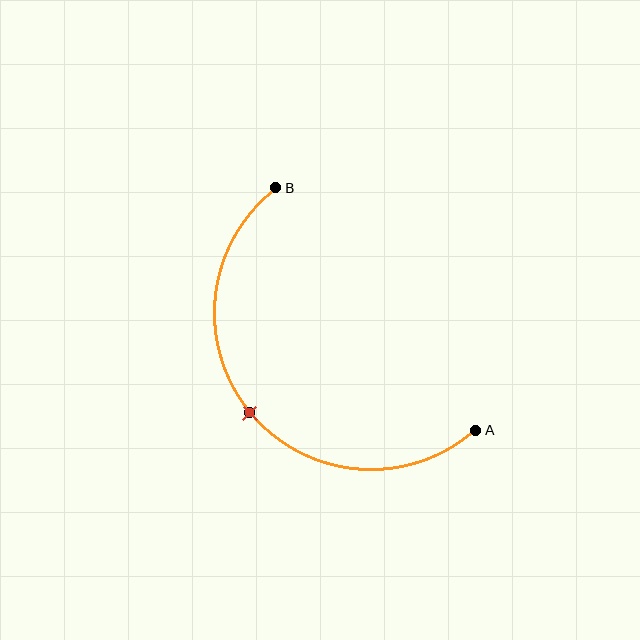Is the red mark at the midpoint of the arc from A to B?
Yes. The red mark lies on the arc at equal arc-length from both A and B — it is the arc midpoint.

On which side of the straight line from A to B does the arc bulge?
The arc bulges below and to the left of the straight line connecting A and B.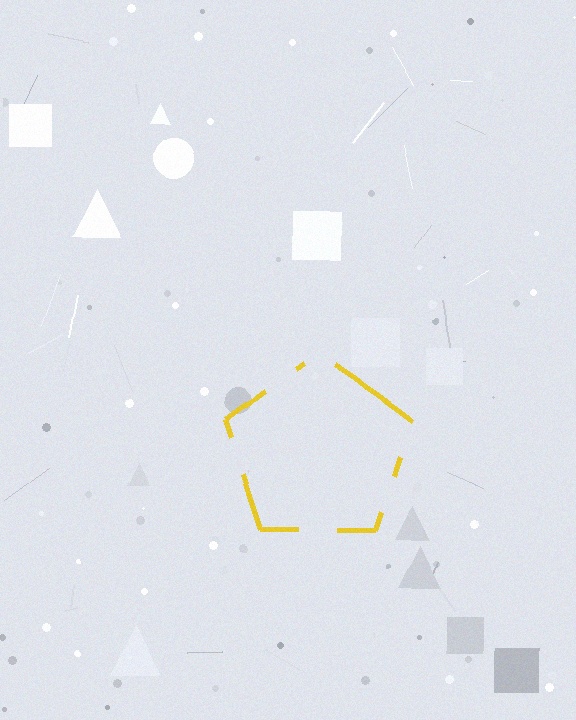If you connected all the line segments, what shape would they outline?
They would outline a pentagon.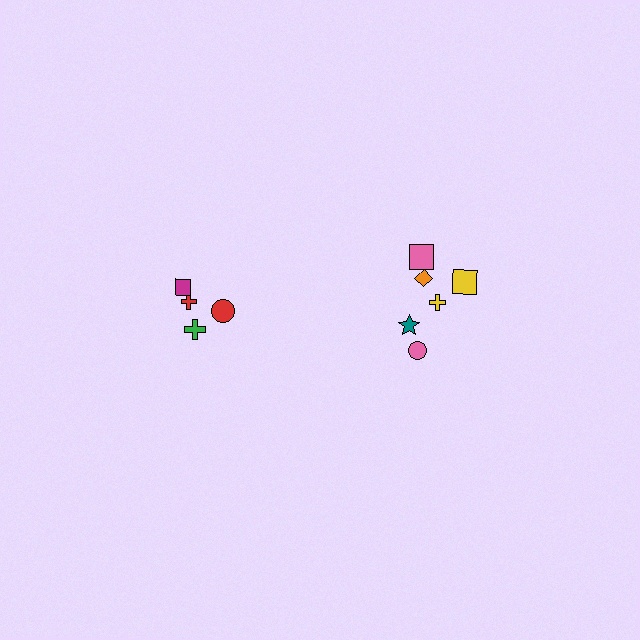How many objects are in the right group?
There are 6 objects.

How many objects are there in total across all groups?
There are 10 objects.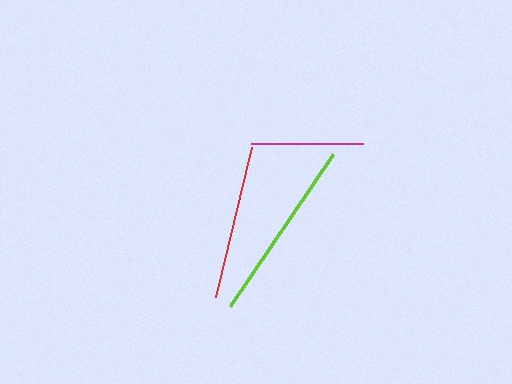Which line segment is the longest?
The lime line is the longest at approximately 184 pixels.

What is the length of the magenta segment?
The magenta segment is approximately 113 pixels long.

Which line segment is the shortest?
The magenta line is the shortest at approximately 113 pixels.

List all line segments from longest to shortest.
From longest to shortest: lime, red, magenta.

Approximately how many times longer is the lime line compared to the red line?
The lime line is approximately 1.2 times the length of the red line.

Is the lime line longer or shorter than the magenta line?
The lime line is longer than the magenta line.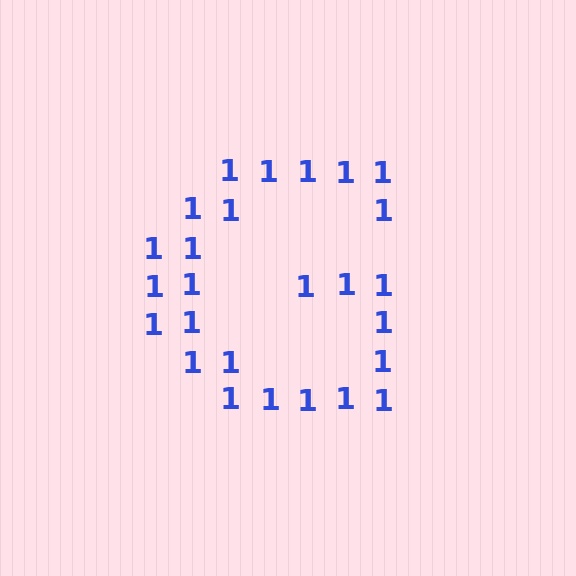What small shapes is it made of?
It is made of small digit 1's.